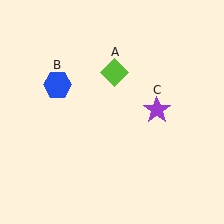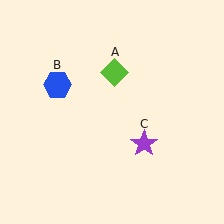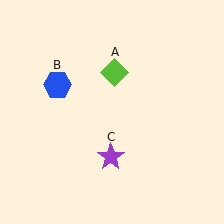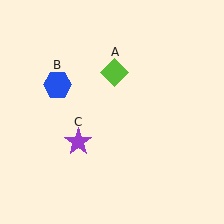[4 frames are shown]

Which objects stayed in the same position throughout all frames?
Lime diamond (object A) and blue hexagon (object B) remained stationary.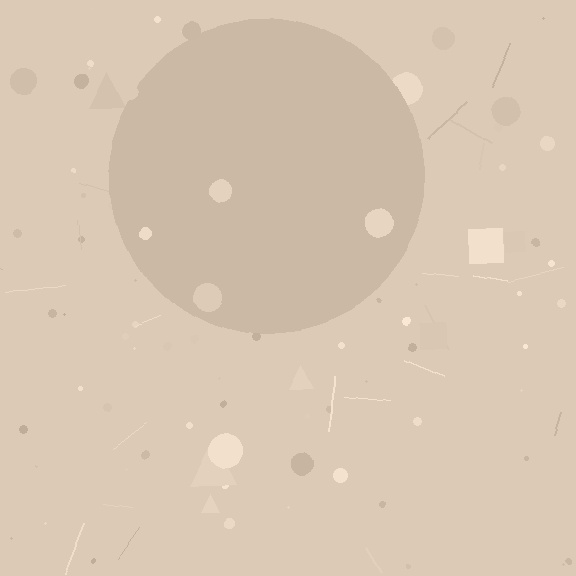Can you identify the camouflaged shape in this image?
The camouflaged shape is a circle.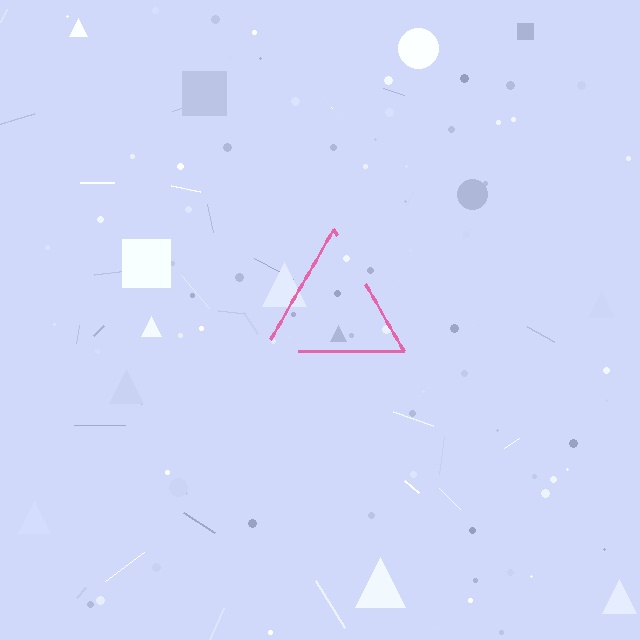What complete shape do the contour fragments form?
The contour fragments form a triangle.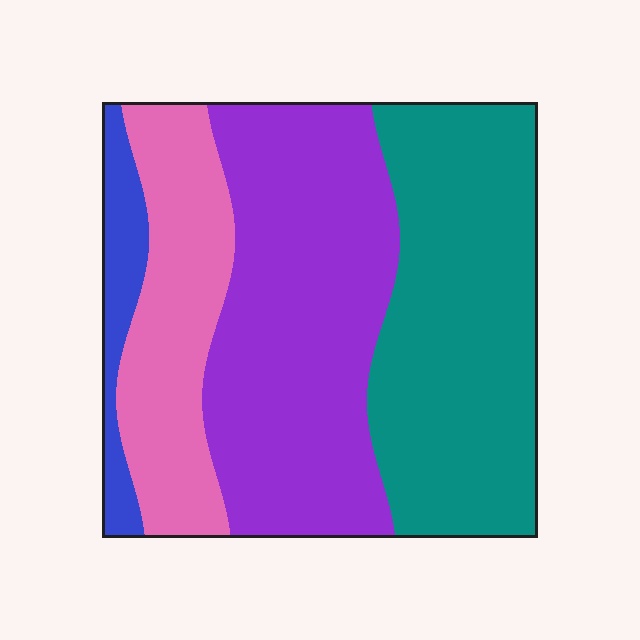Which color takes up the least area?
Blue, at roughly 5%.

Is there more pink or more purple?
Purple.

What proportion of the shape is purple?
Purple takes up about three eighths (3/8) of the shape.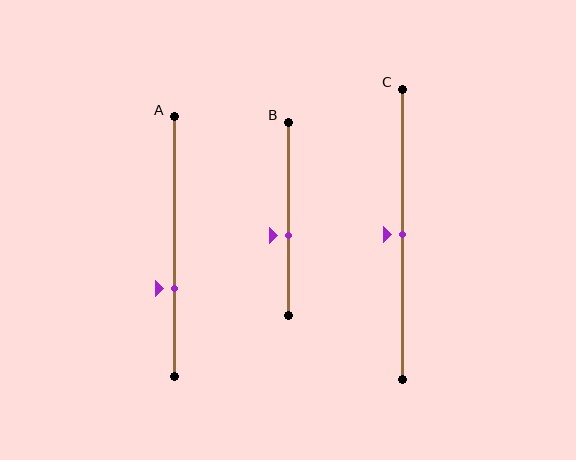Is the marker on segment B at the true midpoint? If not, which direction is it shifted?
No, the marker on segment B is shifted downward by about 8% of the segment length.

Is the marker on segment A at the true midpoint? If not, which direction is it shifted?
No, the marker on segment A is shifted downward by about 16% of the segment length.